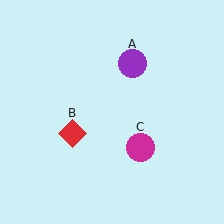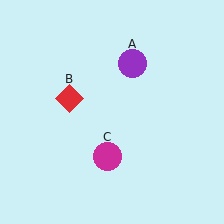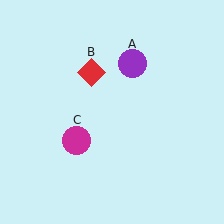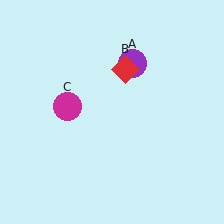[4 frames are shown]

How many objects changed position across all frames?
2 objects changed position: red diamond (object B), magenta circle (object C).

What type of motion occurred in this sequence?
The red diamond (object B), magenta circle (object C) rotated clockwise around the center of the scene.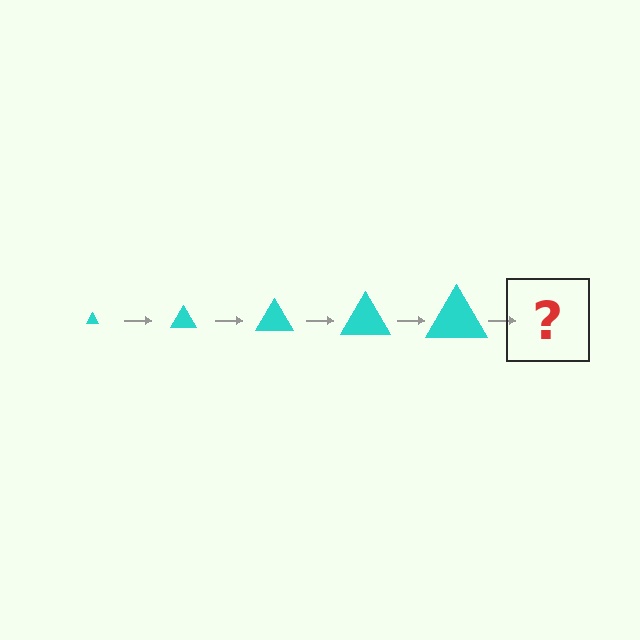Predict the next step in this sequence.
The next step is a cyan triangle, larger than the previous one.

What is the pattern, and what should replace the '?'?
The pattern is that the triangle gets progressively larger each step. The '?' should be a cyan triangle, larger than the previous one.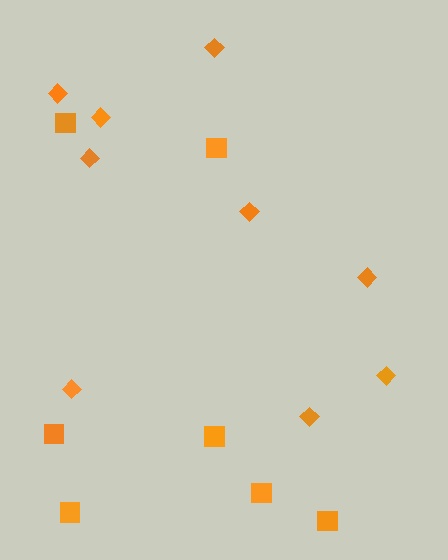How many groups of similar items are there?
There are 2 groups: one group of diamonds (9) and one group of squares (7).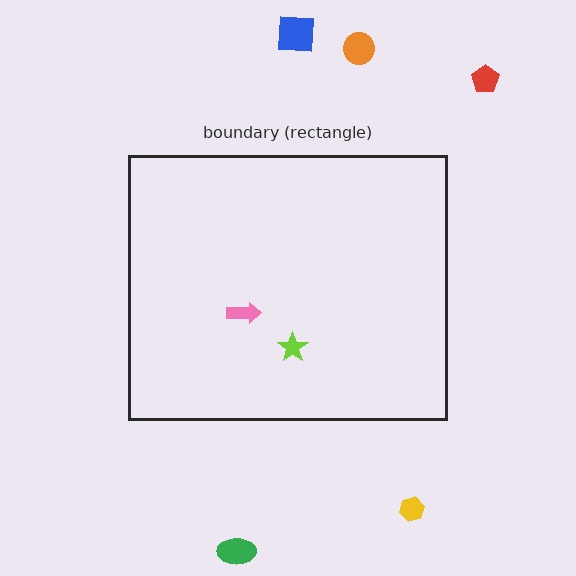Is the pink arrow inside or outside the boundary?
Inside.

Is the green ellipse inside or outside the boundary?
Outside.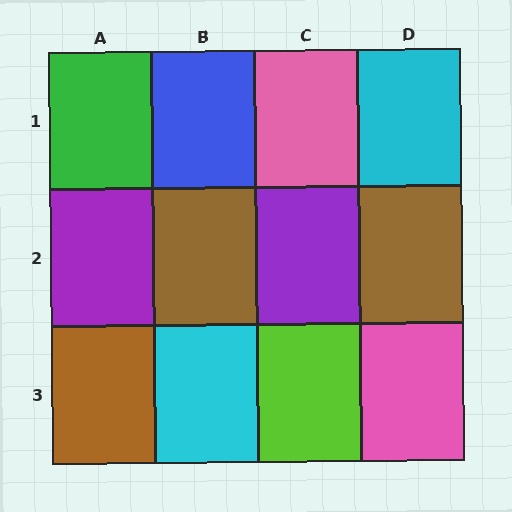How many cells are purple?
2 cells are purple.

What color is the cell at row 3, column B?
Cyan.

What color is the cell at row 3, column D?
Pink.